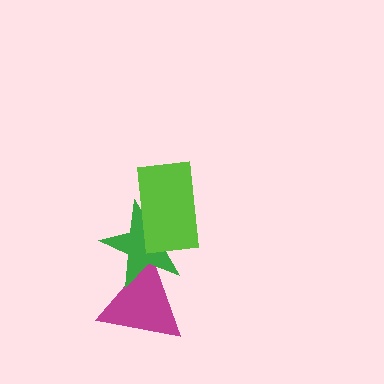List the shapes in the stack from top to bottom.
From top to bottom: the lime rectangle, the green star, the magenta triangle.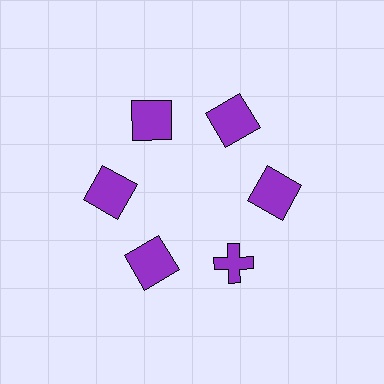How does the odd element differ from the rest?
It has a different shape: cross instead of square.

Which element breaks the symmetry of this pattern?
The purple cross at roughly the 5 o'clock position breaks the symmetry. All other shapes are purple squares.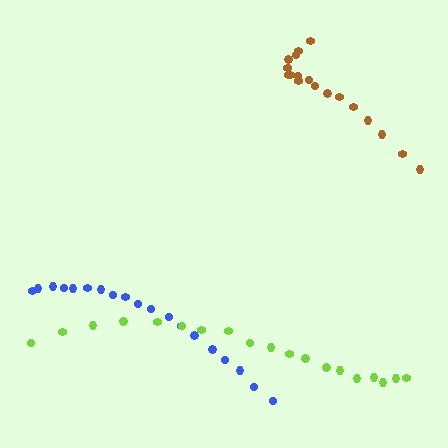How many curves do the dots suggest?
There are 3 distinct paths.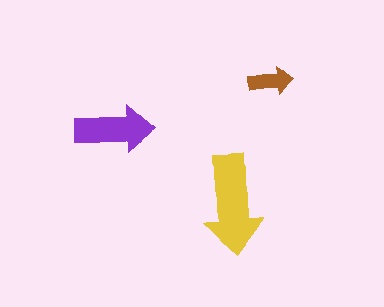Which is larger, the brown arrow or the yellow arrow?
The yellow one.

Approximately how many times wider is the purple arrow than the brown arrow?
About 1.5 times wider.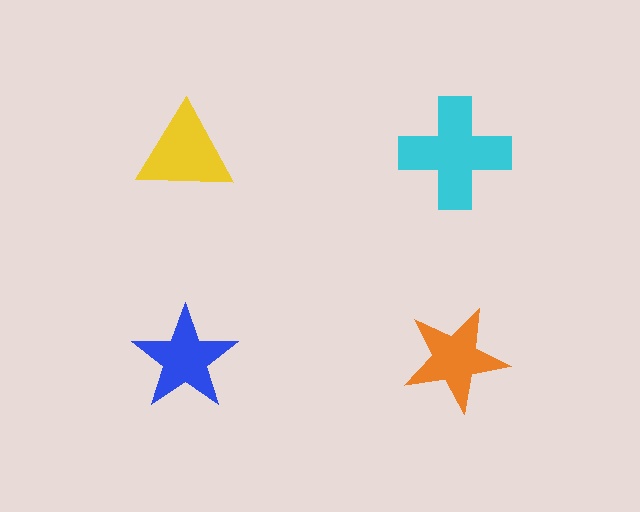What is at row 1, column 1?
A yellow triangle.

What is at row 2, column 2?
An orange star.